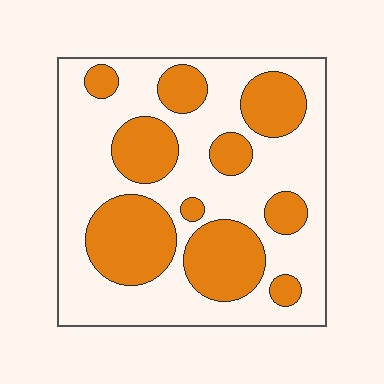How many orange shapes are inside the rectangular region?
10.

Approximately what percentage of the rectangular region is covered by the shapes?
Approximately 35%.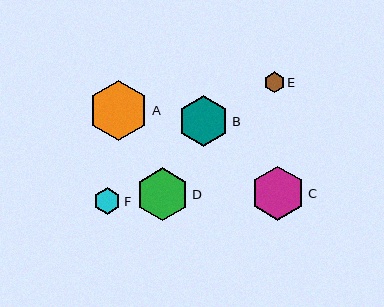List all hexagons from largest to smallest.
From largest to smallest: A, C, D, B, F, E.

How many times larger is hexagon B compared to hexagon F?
Hexagon B is approximately 1.9 times the size of hexagon F.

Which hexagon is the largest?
Hexagon A is the largest with a size of approximately 60 pixels.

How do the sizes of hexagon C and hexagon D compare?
Hexagon C and hexagon D are approximately the same size.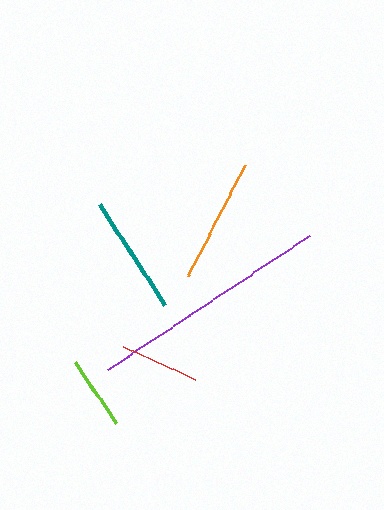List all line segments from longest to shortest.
From longest to shortest: purple, orange, teal, red, lime.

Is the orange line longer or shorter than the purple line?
The purple line is longer than the orange line.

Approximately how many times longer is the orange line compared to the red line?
The orange line is approximately 1.6 times the length of the red line.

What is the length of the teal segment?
The teal segment is approximately 120 pixels long.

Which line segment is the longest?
The purple line is the longest at approximately 242 pixels.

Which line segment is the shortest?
The lime line is the shortest at approximately 74 pixels.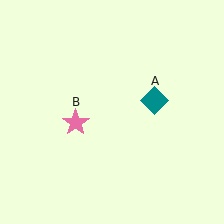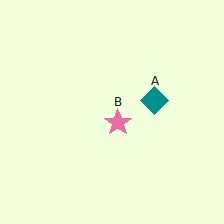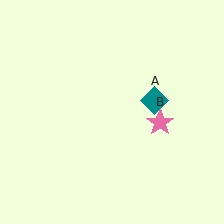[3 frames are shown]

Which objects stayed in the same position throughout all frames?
Teal diamond (object A) remained stationary.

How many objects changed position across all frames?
1 object changed position: pink star (object B).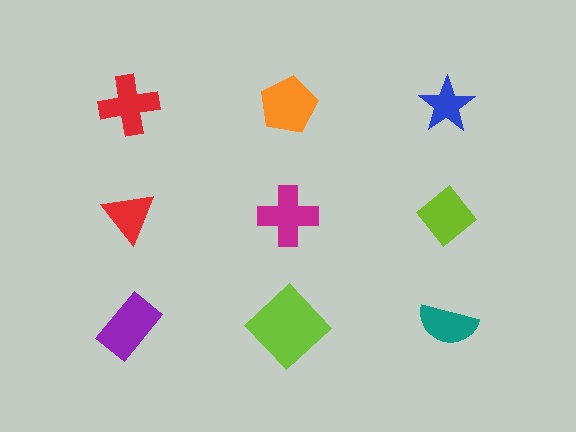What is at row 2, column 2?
A magenta cross.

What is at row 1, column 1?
A red cross.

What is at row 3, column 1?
A purple rectangle.